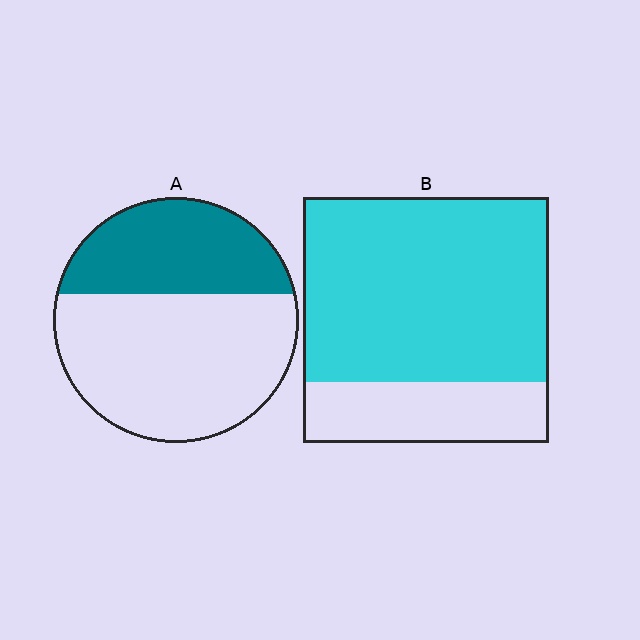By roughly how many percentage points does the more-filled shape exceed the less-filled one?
By roughly 40 percentage points (B over A).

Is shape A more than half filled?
No.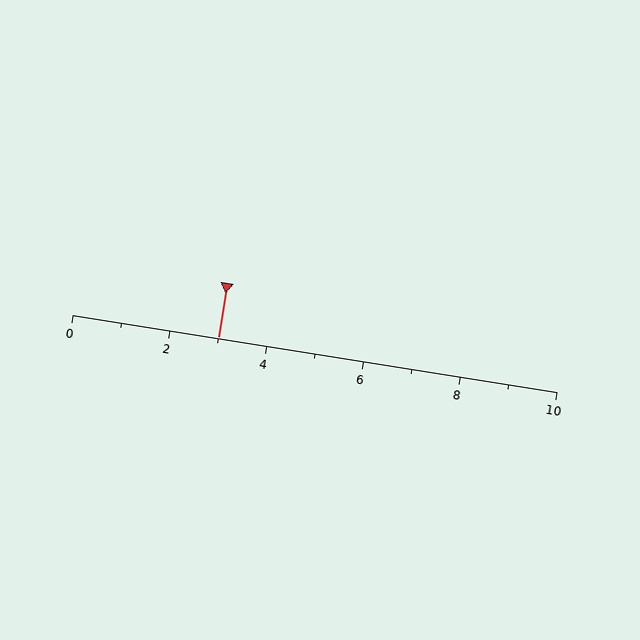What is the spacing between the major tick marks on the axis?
The major ticks are spaced 2 apart.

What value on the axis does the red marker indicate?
The marker indicates approximately 3.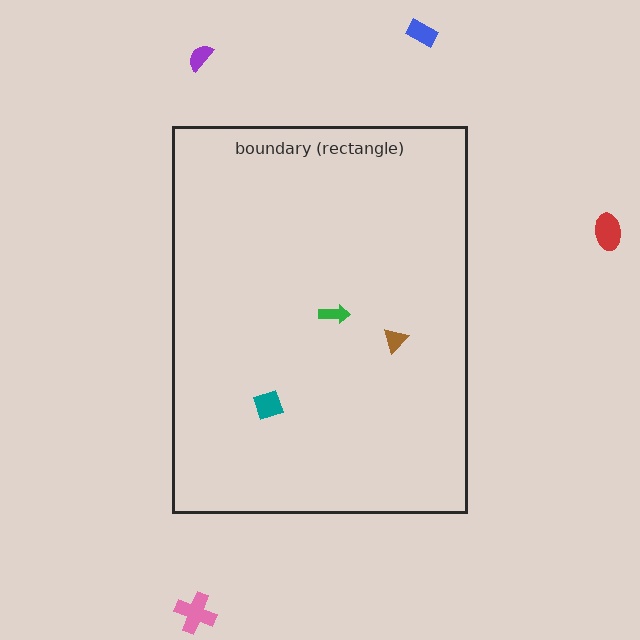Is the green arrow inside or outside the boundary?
Inside.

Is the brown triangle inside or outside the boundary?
Inside.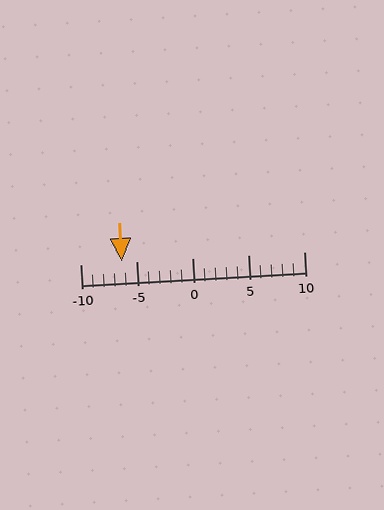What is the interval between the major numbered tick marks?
The major tick marks are spaced 5 units apart.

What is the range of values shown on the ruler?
The ruler shows values from -10 to 10.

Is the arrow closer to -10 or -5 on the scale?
The arrow is closer to -5.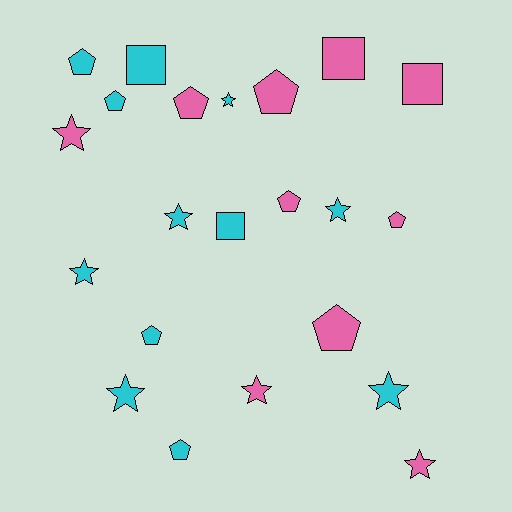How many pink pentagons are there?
There are 5 pink pentagons.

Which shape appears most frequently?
Star, with 9 objects.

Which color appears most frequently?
Cyan, with 12 objects.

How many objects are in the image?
There are 22 objects.